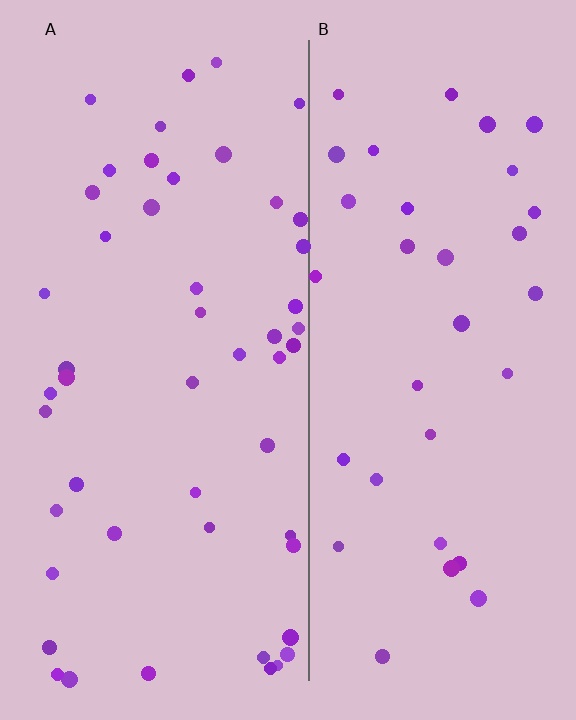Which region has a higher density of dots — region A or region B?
A (the left).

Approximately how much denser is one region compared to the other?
Approximately 1.5× — region A over region B.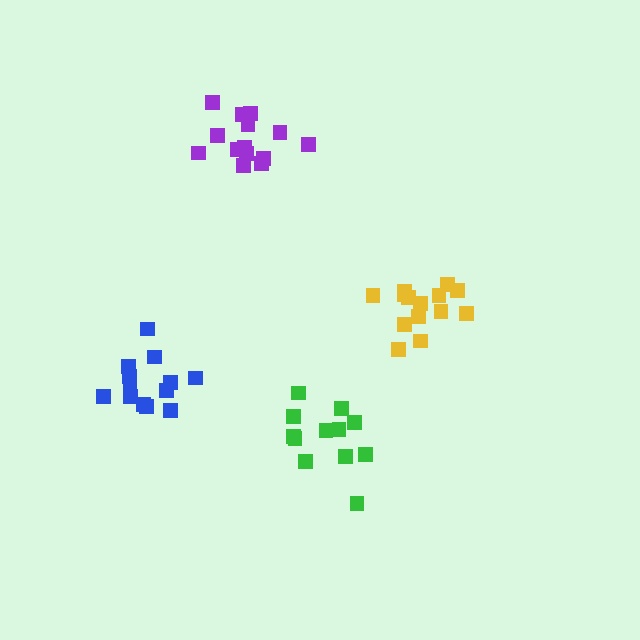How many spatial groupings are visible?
There are 4 spatial groupings.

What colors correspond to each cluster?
The clusters are colored: green, yellow, purple, blue.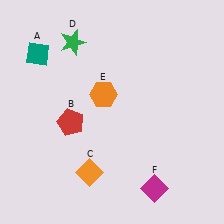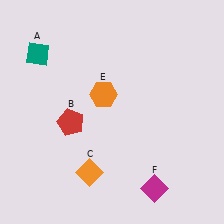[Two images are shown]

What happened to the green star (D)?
The green star (D) was removed in Image 2. It was in the top-left area of Image 1.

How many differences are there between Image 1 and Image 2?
There is 1 difference between the two images.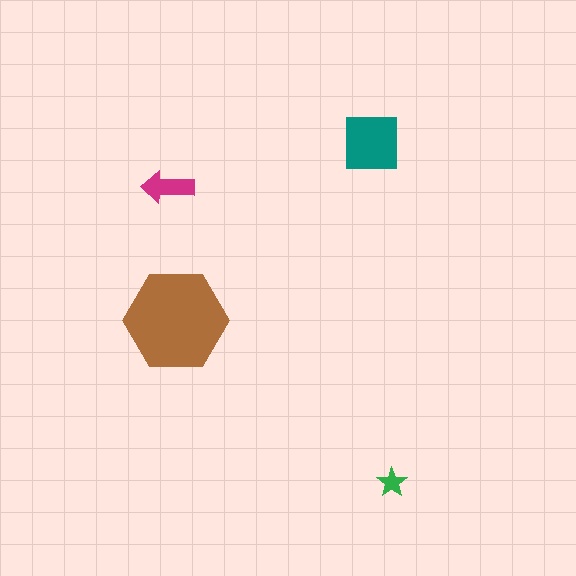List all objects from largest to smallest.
The brown hexagon, the teal square, the magenta arrow, the green star.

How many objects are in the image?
There are 4 objects in the image.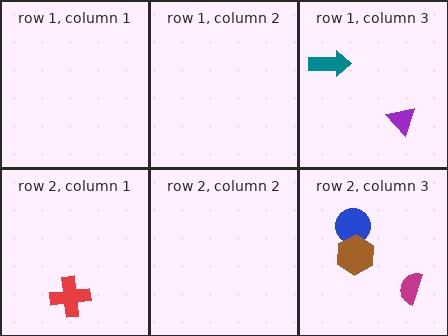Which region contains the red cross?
The row 2, column 1 region.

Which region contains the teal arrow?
The row 1, column 3 region.